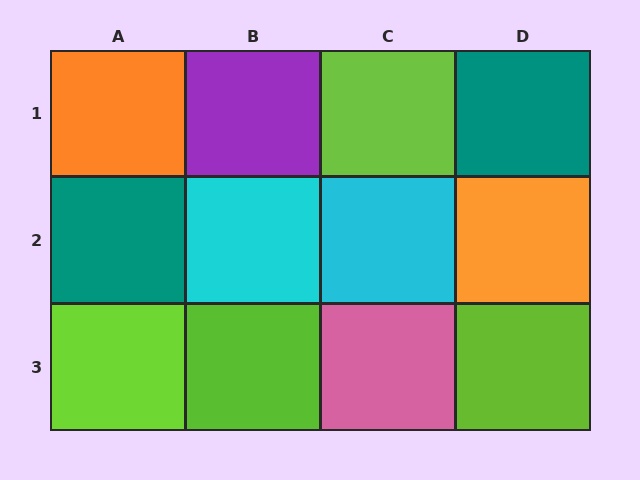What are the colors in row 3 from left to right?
Lime, lime, pink, lime.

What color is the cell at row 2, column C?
Cyan.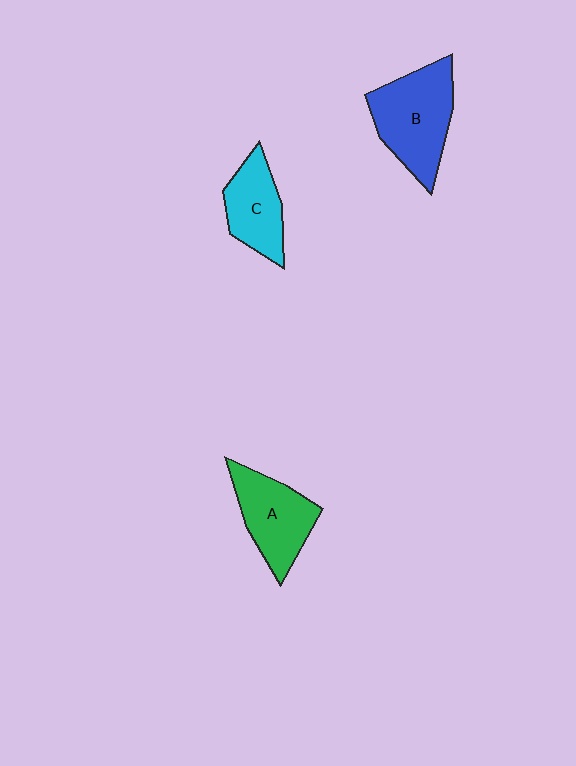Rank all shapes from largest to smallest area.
From largest to smallest: B (blue), A (green), C (cyan).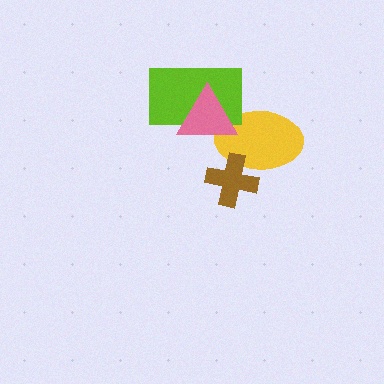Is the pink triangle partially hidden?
No, no other shape covers it.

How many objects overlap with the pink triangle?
2 objects overlap with the pink triangle.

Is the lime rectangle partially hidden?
Yes, it is partially covered by another shape.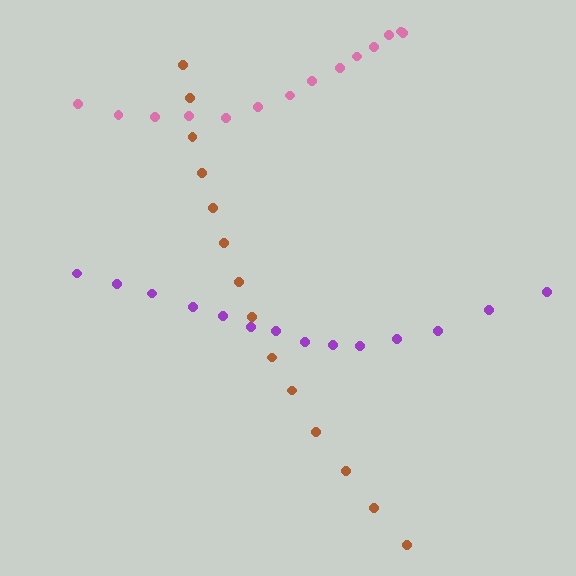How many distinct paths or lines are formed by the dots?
There are 3 distinct paths.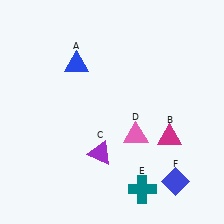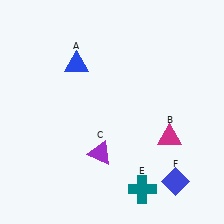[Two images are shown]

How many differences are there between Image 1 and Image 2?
There is 1 difference between the two images.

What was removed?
The pink triangle (D) was removed in Image 2.